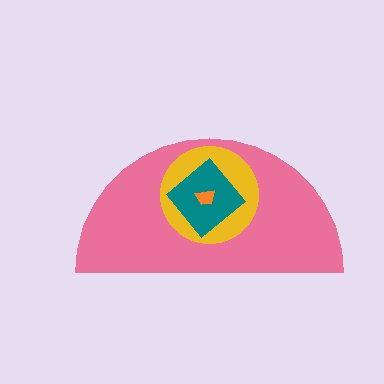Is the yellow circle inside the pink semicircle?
Yes.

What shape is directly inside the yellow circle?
The teal diamond.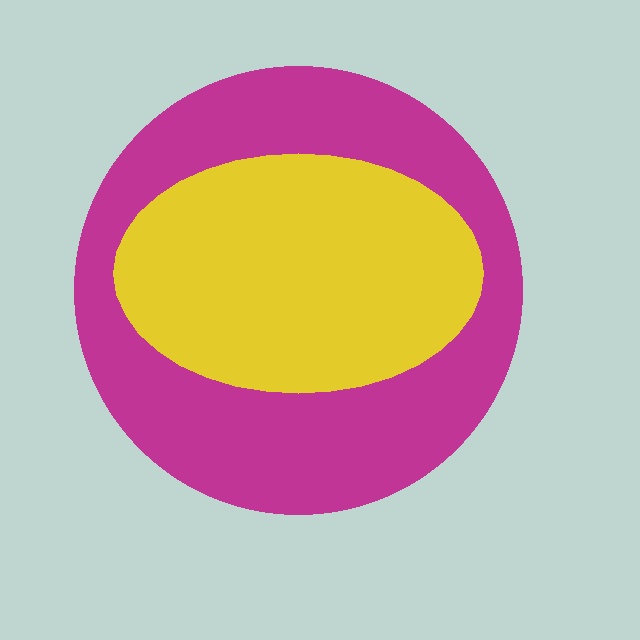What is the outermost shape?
The magenta circle.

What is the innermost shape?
The yellow ellipse.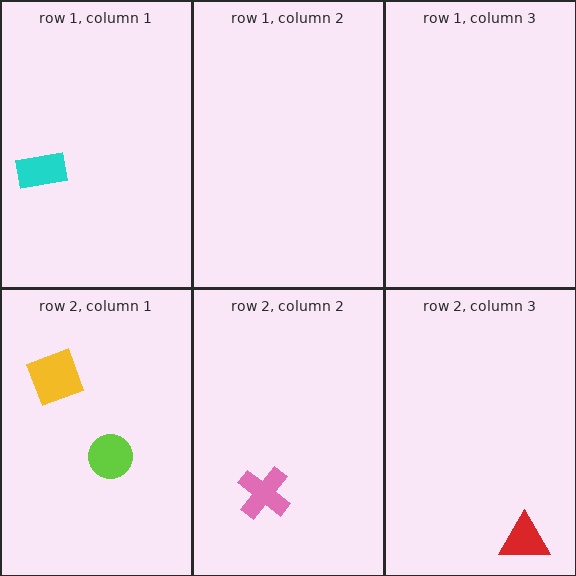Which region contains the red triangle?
The row 2, column 3 region.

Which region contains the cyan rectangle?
The row 1, column 1 region.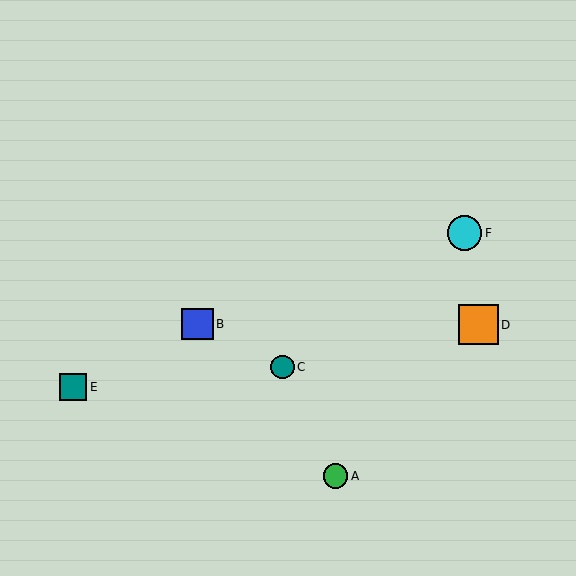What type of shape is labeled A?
Shape A is a green circle.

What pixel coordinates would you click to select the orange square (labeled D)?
Click at (478, 325) to select the orange square D.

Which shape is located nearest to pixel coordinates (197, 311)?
The blue square (labeled B) at (197, 324) is nearest to that location.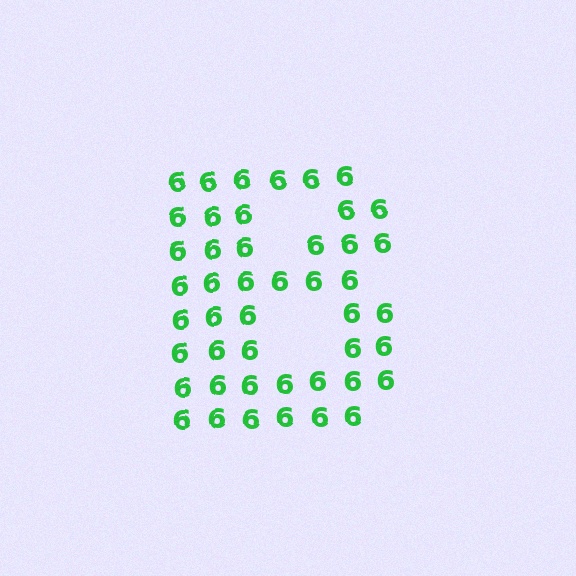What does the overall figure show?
The overall figure shows the letter B.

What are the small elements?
The small elements are digit 6's.